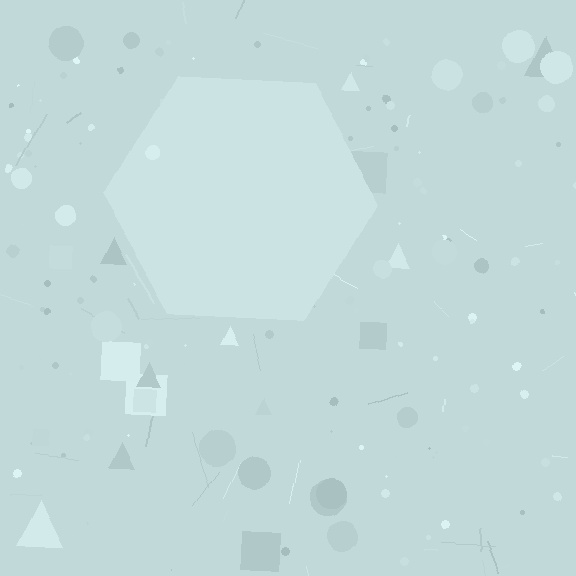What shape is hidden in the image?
A hexagon is hidden in the image.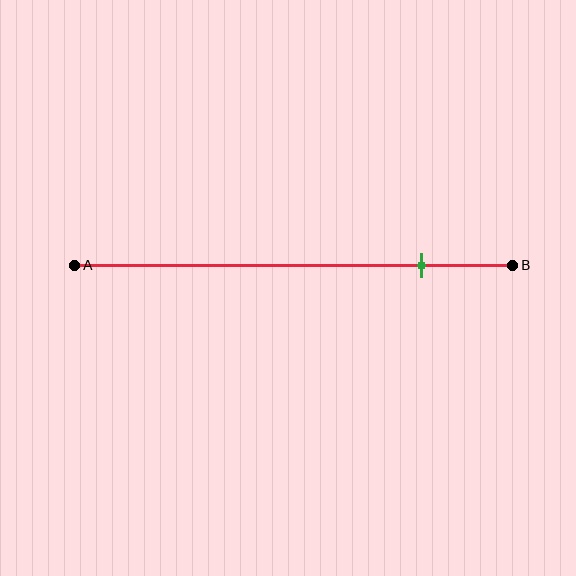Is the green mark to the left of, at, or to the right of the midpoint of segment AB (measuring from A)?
The green mark is to the right of the midpoint of segment AB.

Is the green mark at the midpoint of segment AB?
No, the mark is at about 80% from A, not at the 50% midpoint.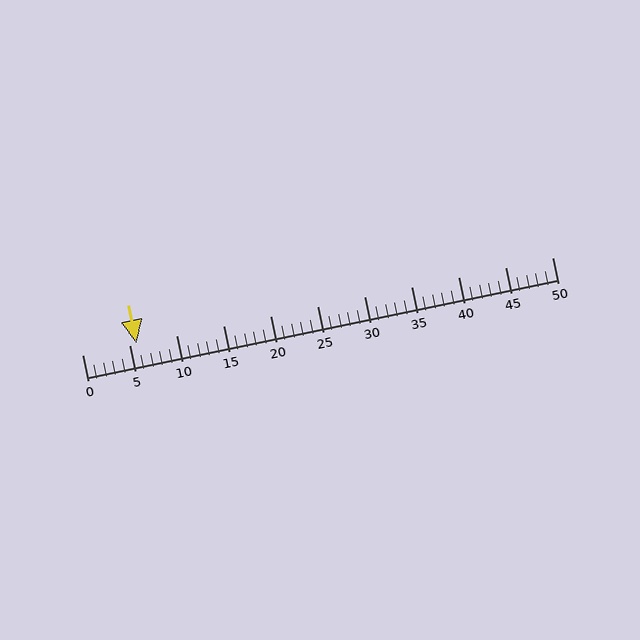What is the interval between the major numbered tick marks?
The major tick marks are spaced 5 units apart.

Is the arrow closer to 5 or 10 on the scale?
The arrow is closer to 5.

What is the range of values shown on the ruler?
The ruler shows values from 0 to 50.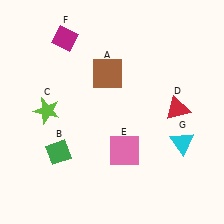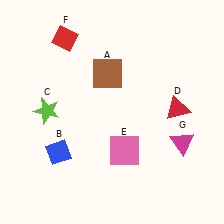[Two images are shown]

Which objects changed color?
B changed from green to blue. F changed from magenta to red. G changed from cyan to magenta.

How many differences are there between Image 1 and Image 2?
There are 3 differences between the two images.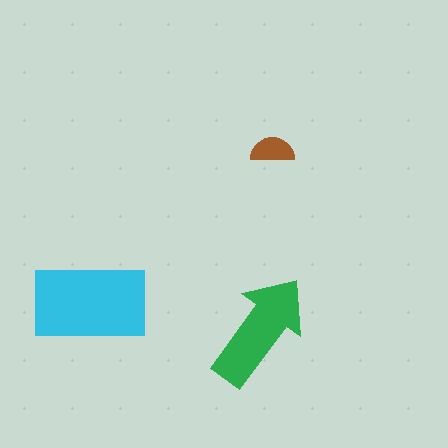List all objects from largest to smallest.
The cyan rectangle, the green arrow, the brown semicircle.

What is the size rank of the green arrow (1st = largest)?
2nd.